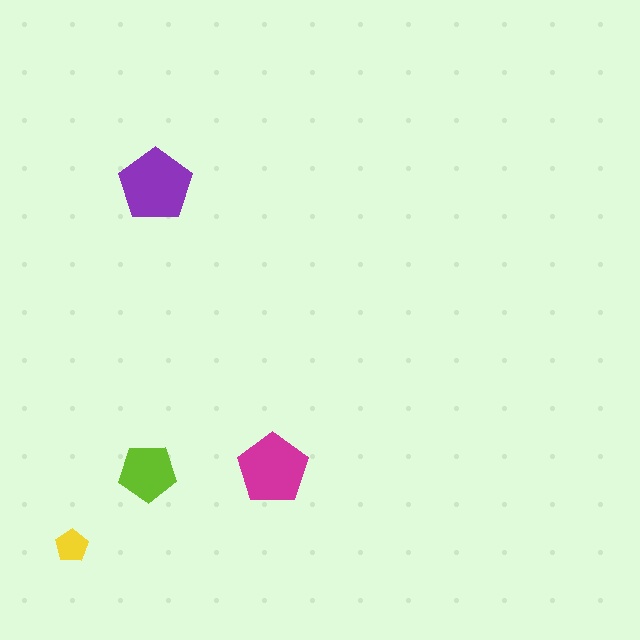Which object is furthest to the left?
The yellow pentagon is leftmost.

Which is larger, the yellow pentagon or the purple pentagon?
The purple one.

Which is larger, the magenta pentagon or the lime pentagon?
The magenta one.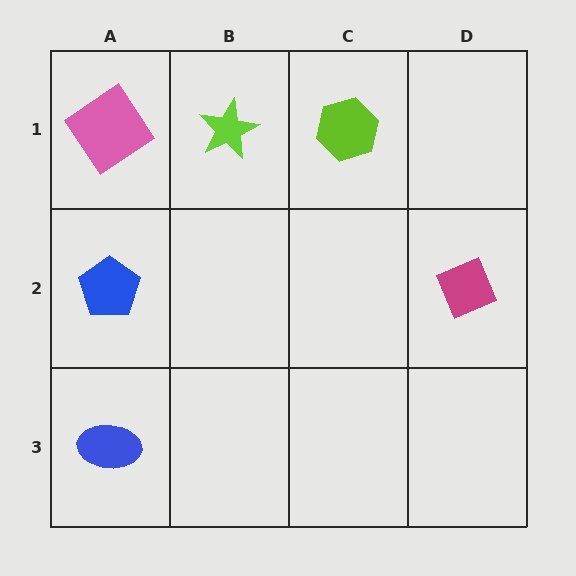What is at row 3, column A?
A blue ellipse.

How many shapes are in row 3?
1 shape.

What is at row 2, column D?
A magenta diamond.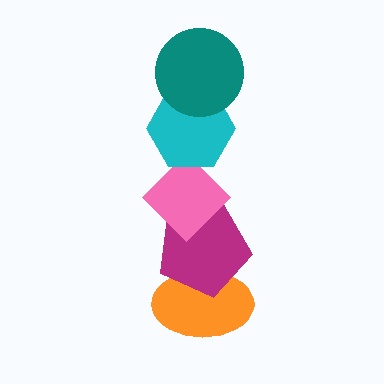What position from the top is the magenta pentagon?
The magenta pentagon is 4th from the top.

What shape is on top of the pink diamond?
The cyan hexagon is on top of the pink diamond.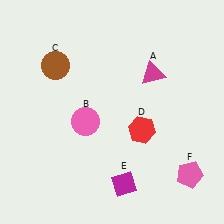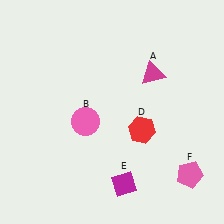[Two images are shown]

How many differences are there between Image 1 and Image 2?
There is 1 difference between the two images.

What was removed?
The brown circle (C) was removed in Image 2.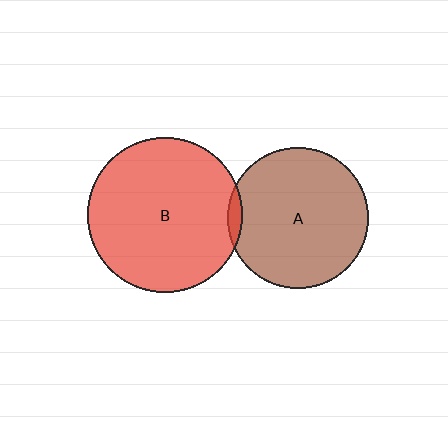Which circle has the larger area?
Circle B (red).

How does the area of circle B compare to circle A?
Approximately 1.2 times.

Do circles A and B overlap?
Yes.